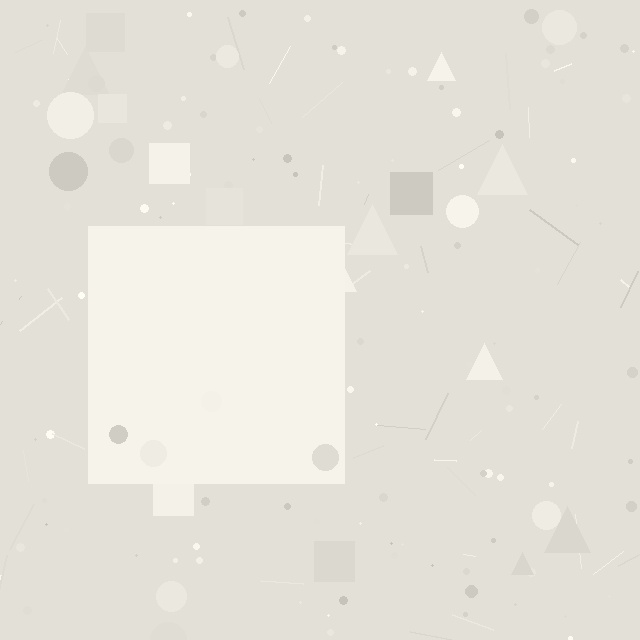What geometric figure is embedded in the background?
A square is embedded in the background.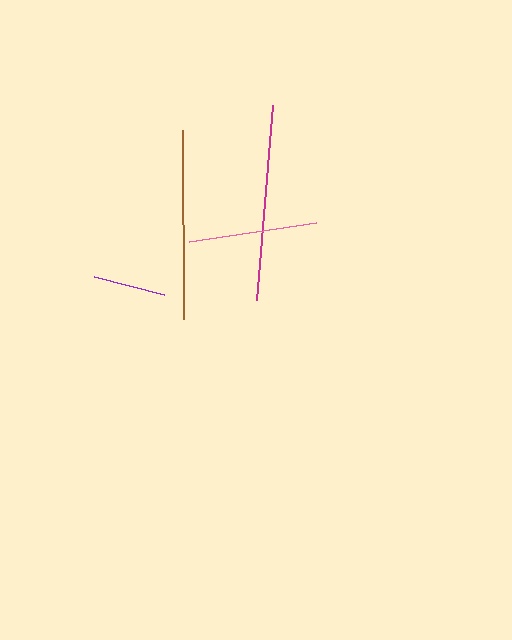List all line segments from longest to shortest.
From longest to shortest: magenta, brown, pink, purple.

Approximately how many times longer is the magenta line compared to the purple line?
The magenta line is approximately 2.7 times the length of the purple line.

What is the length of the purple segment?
The purple segment is approximately 72 pixels long.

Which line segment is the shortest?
The purple line is the shortest at approximately 72 pixels.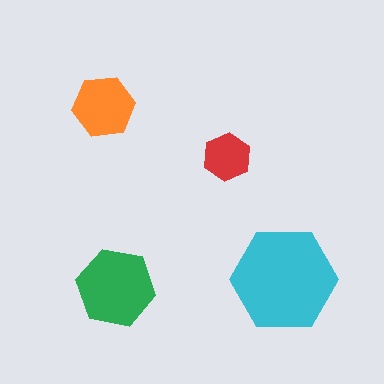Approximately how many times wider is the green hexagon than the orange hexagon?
About 1.5 times wider.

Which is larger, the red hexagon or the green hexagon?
The green one.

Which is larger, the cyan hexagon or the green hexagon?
The cyan one.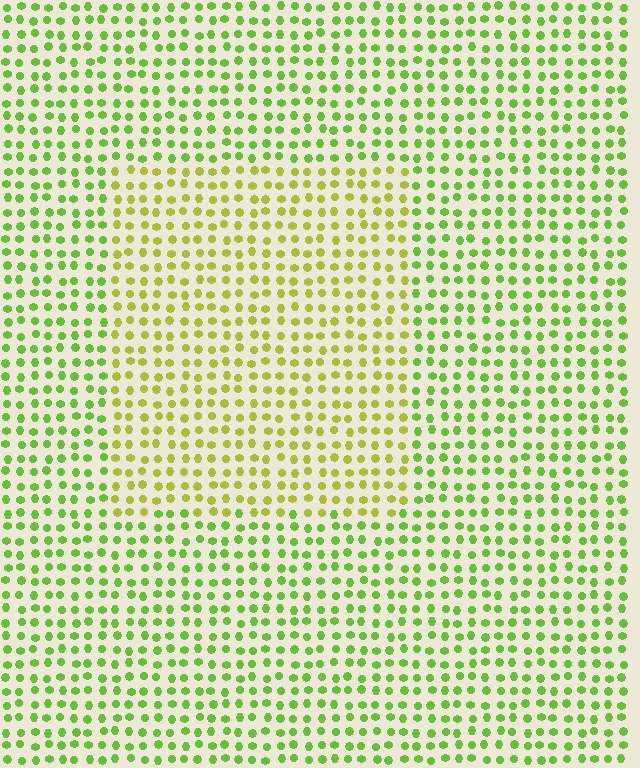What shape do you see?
I see a rectangle.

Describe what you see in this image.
The image is filled with small lime elements in a uniform arrangement. A rectangle-shaped region is visible where the elements are tinted to a slightly different hue, forming a subtle color boundary.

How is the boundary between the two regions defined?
The boundary is defined purely by a slight shift in hue (about 30 degrees). Spacing, size, and orientation are identical on both sides.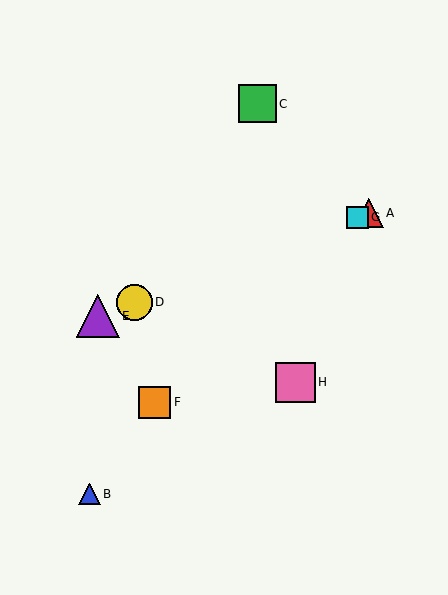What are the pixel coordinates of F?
Object F is at (155, 402).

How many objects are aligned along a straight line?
4 objects (A, D, E, G) are aligned along a straight line.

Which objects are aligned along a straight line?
Objects A, D, E, G are aligned along a straight line.